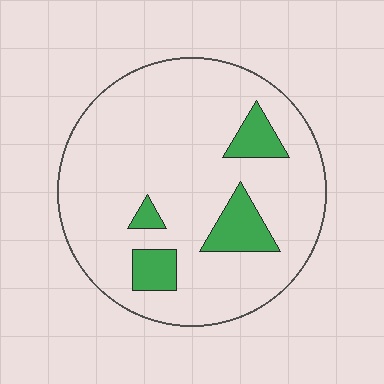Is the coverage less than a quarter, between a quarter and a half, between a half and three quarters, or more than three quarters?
Less than a quarter.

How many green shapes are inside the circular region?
4.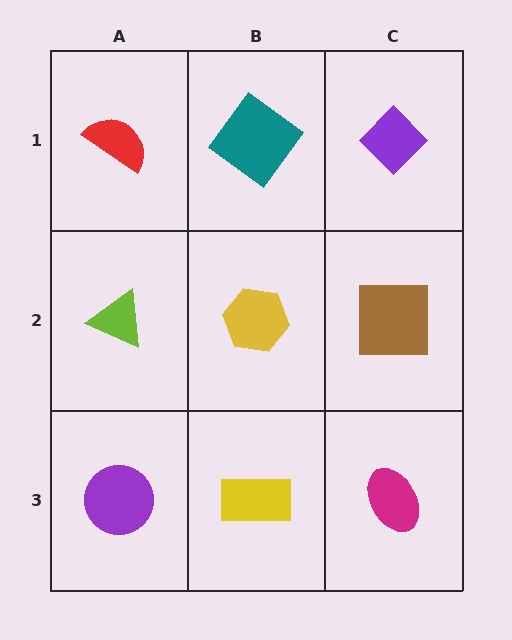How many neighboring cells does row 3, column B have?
3.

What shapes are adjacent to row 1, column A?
A lime triangle (row 2, column A), a teal diamond (row 1, column B).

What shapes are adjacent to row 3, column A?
A lime triangle (row 2, column A), a yellow rectangle (row 3, column B).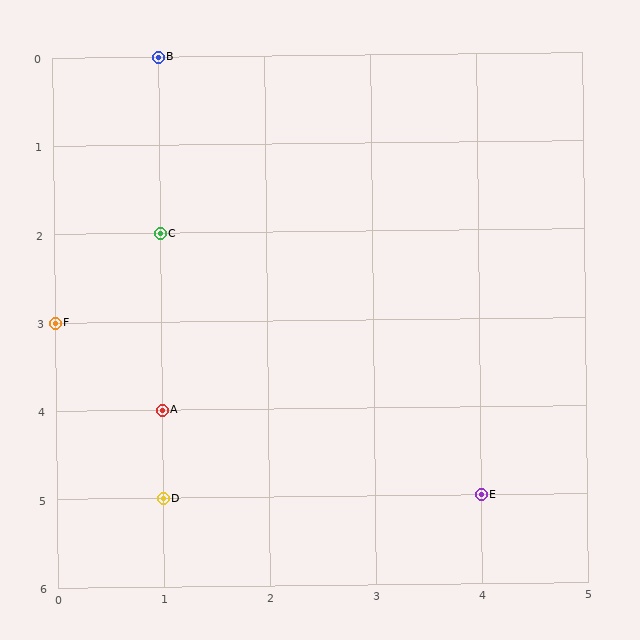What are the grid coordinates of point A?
Point A is at grid coordinates (1, 4).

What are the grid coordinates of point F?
Point F is at grid coordinates (0, 3).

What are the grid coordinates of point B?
Point B is at grid coordinates (1, 0).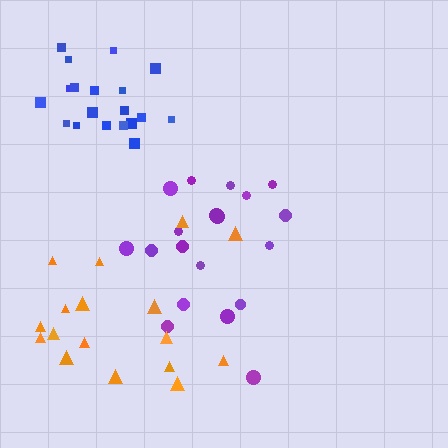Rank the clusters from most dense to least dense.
blue, purple, orange.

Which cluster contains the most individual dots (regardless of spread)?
Purple (19).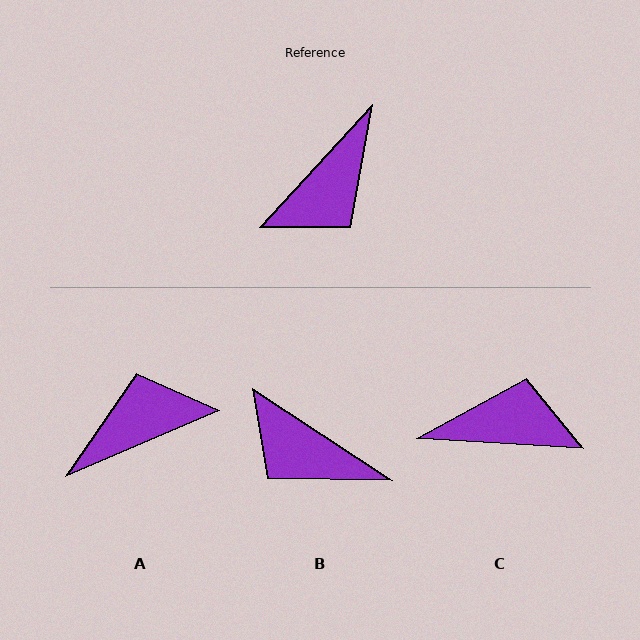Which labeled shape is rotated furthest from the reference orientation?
A, about 156 degrees away.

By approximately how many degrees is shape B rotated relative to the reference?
Approximately 81 degrees clockwise.